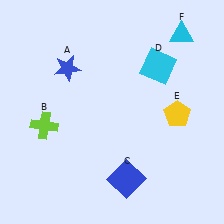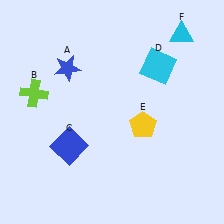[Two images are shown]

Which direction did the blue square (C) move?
The blue square (C) moved left.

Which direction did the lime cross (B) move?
The lime cross (B) moved up.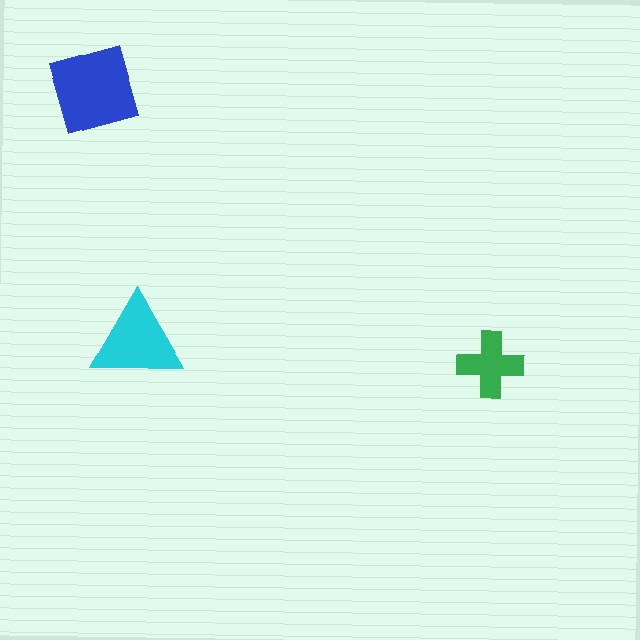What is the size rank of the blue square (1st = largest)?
1st.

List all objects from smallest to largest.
The green cross, the cyan triangle, the blue square.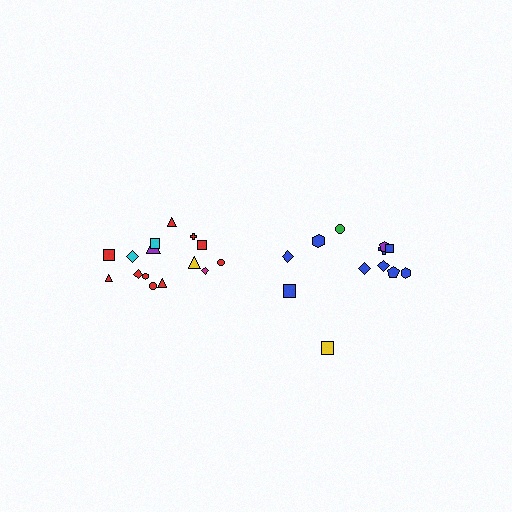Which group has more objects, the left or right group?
The left group.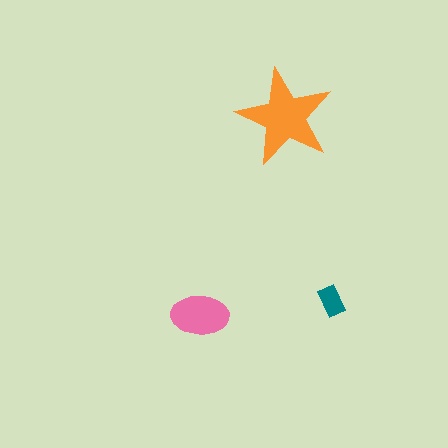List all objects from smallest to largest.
The teal rectangle, the pink ellipse, the orange star.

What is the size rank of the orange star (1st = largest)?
1st.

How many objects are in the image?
There are 3 objects in the image.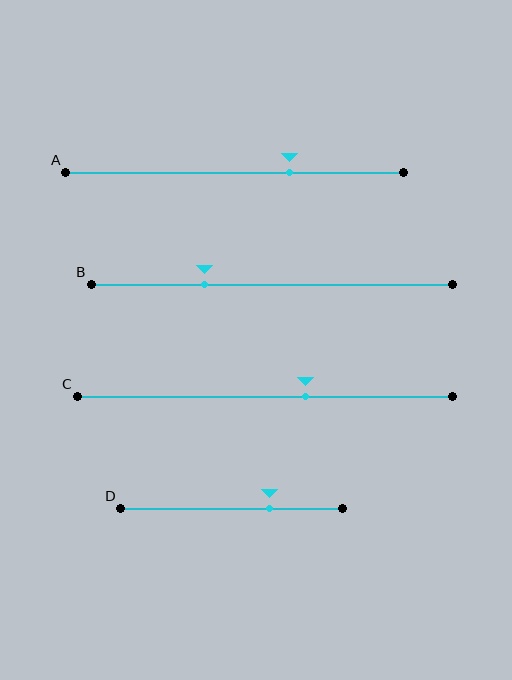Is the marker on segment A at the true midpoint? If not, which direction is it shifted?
No, the marker on segment A is shifted to the right by about 16% of the segment length.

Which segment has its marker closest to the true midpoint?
Segment C has its marker closest to the true midpoint.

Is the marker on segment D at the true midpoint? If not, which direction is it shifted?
No, the marker on segment D is shifted to the right by about 17% of the segment length.